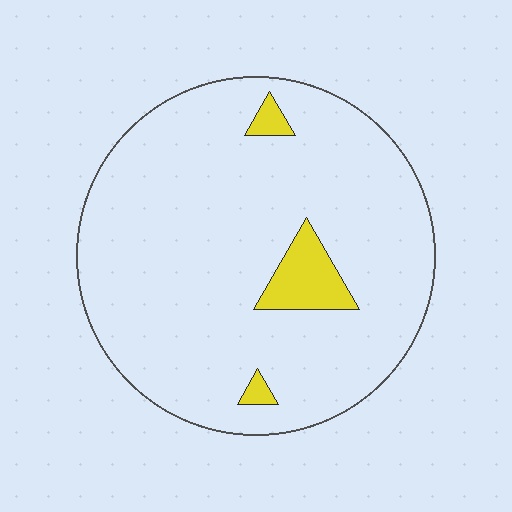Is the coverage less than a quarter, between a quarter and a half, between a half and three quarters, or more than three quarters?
Less than a quarter.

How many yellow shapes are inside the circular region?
3.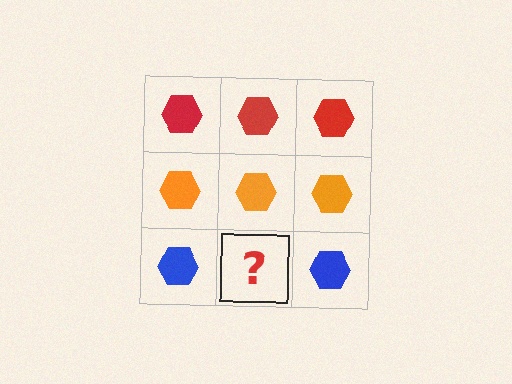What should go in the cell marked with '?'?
The missing cell should contain a blue hexagon.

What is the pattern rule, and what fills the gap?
The rule is that each row has a consistent color. The gap should be filled with a blue hexagon.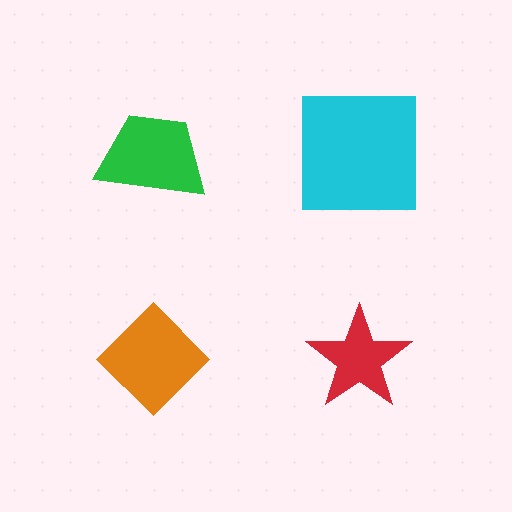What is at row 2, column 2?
A red star.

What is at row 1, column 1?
A green trapezoid.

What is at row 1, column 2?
A cyan square.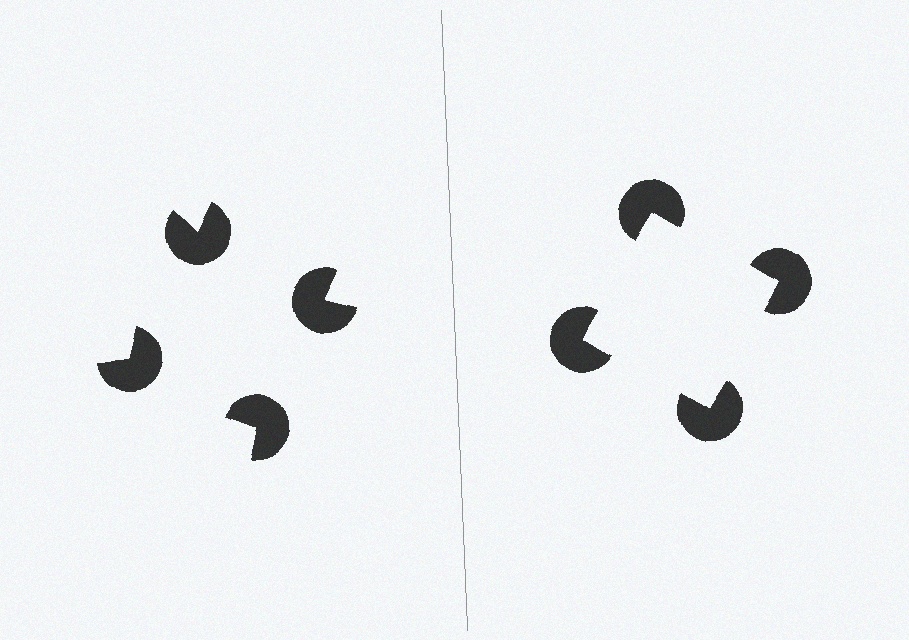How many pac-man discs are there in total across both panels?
8 — 4 on each side.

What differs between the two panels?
The pac-man discs are positioned identically on both sides; only the wedge orientations differ. On the right they align to a square; on the left they are misaligned.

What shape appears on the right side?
An illusory square.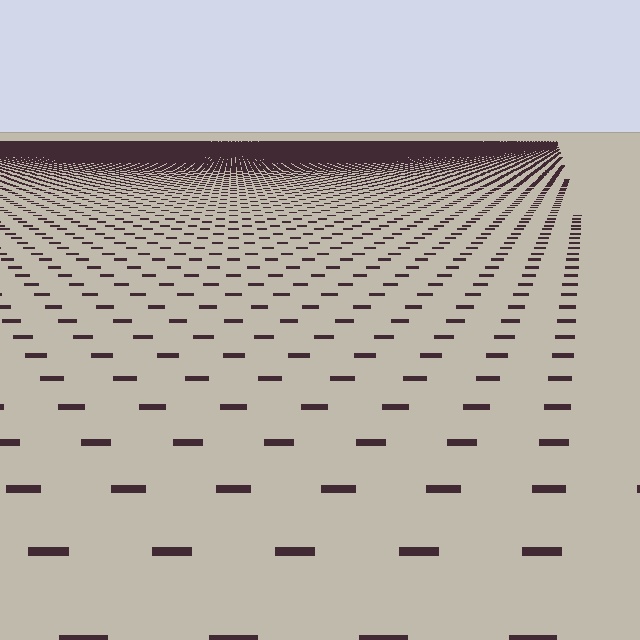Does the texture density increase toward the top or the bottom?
Density increases toward the top.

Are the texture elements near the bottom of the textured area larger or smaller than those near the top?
Larger. Near the bottom, elements are closer to the viewer and appear at a bigger on-screen size.